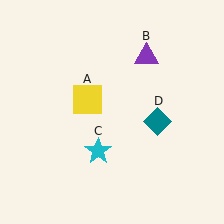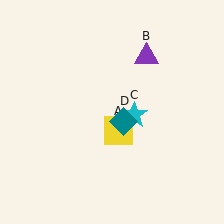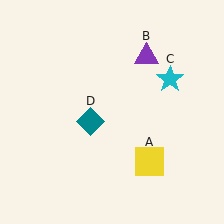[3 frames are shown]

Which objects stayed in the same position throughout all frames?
Purple triangle (object B) remained stationary.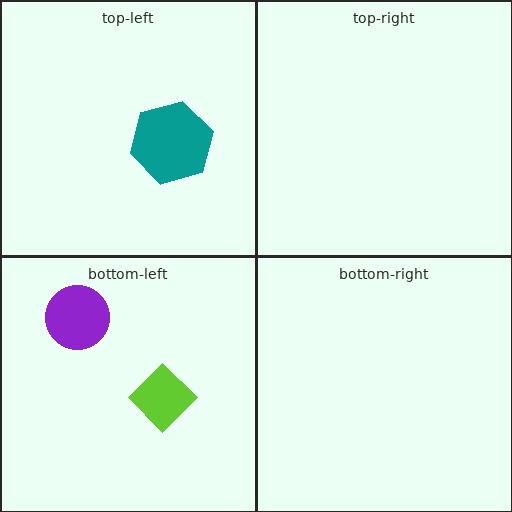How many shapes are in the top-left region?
1.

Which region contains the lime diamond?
The bottom-left region.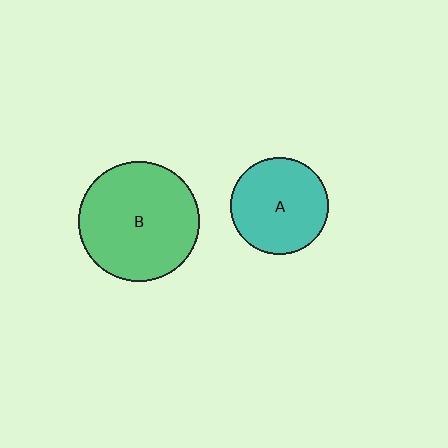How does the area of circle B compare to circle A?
Approximately 1.5 times.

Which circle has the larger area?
Circle B (green).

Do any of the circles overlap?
No, none of the circles overlap.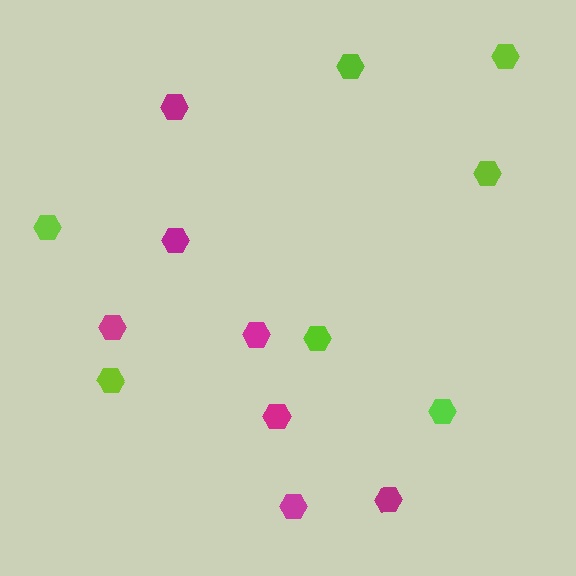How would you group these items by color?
There are 2 groups: one group of magenta hexagons (7) and one group of lime hexagons (7).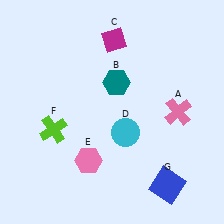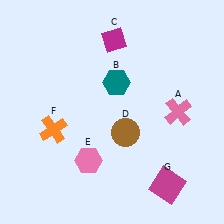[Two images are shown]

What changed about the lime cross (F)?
In Image 1, F is lime. In Image 2, it changed to orange.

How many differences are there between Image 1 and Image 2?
There are 3 differences between the two images.